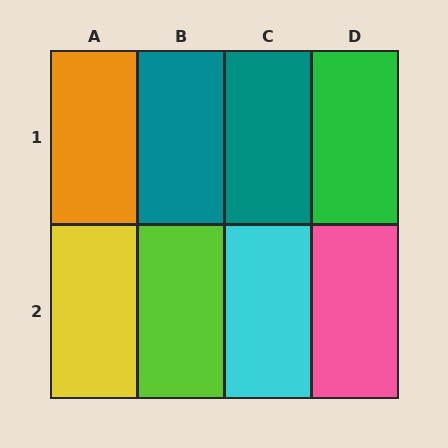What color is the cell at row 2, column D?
Pink.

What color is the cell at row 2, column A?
Yellow.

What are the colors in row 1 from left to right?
Orange, teal, teal, green.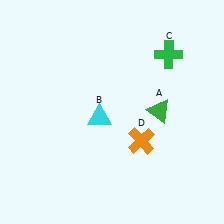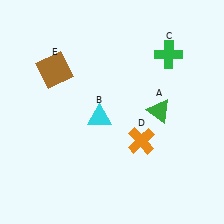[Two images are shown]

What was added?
A brown square (E) was added in Image 2.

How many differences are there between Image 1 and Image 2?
There is 1 difference between the two images.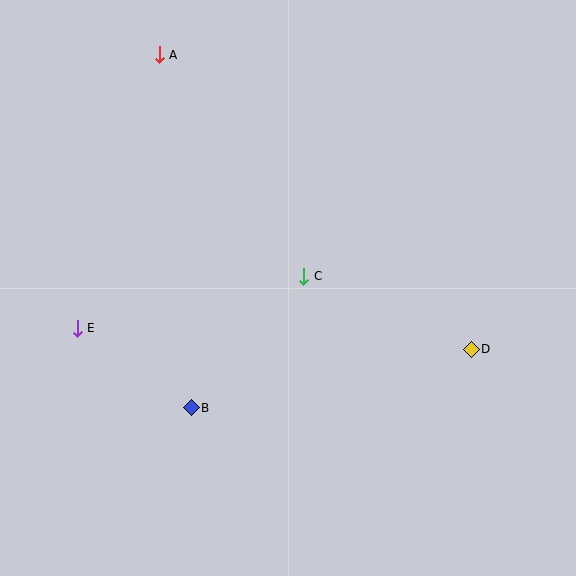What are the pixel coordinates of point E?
Point E is at (77, 328).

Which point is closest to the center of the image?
Point C at (304, 276) is closest to the center.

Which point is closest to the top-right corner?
Point D is closest to the top-right corner.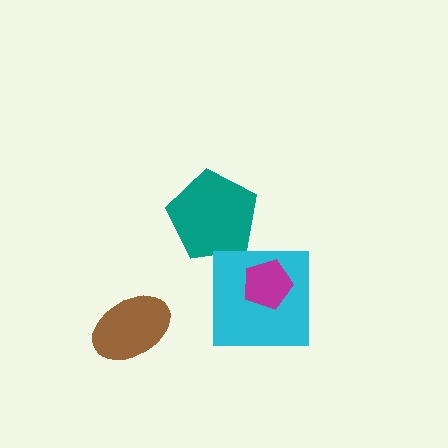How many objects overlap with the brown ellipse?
0 objects overlap with the brown ellipse.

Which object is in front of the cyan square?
The magenta pentagon is in front of the cyan square.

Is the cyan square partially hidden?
Yes, it is partially covered by another shape.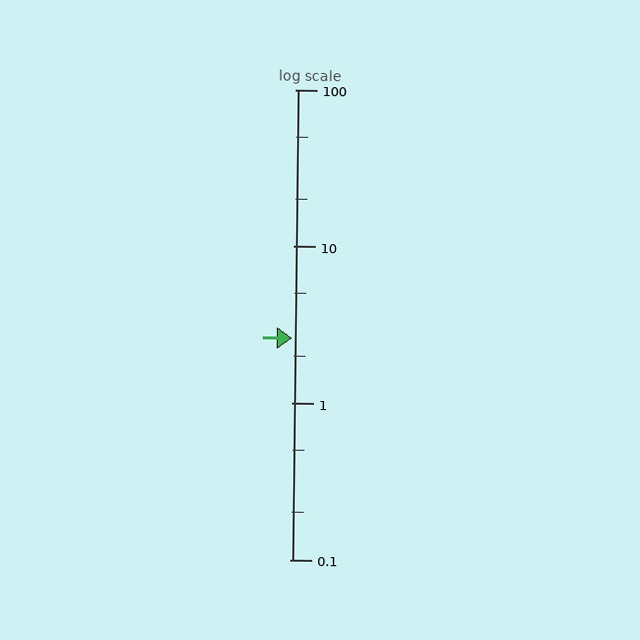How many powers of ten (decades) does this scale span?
The scale spans 3 decades, from 0.1 to 100.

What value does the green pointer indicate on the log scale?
The pointer indicates approximately 2.6.